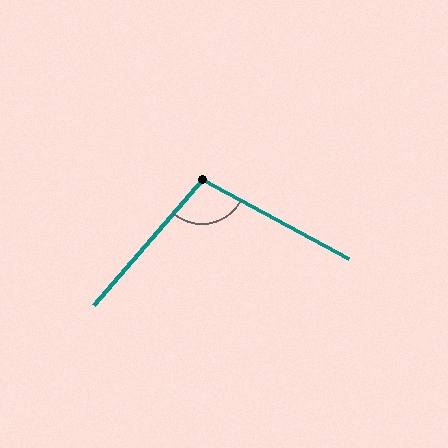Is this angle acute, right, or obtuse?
It is obtuse.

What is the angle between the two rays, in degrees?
Approximately 102 degrees.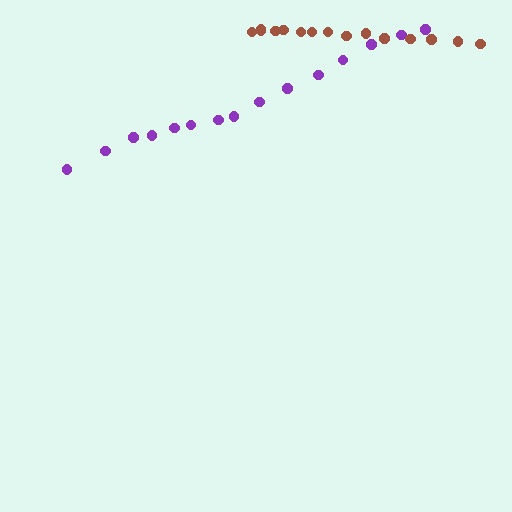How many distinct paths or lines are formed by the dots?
There are 2 distinct paths.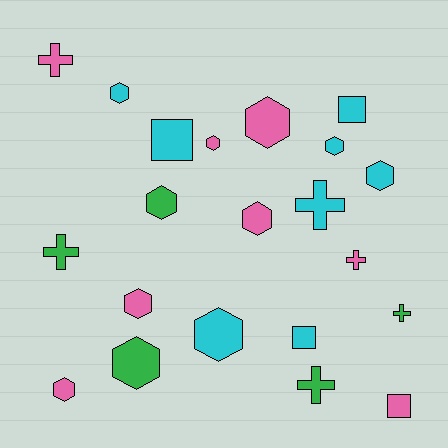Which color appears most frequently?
Cyan, with 8 objects.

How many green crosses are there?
There are 3 green crosses.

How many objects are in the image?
There are 21 objects.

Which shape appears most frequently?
Hexagon, with 11 objects.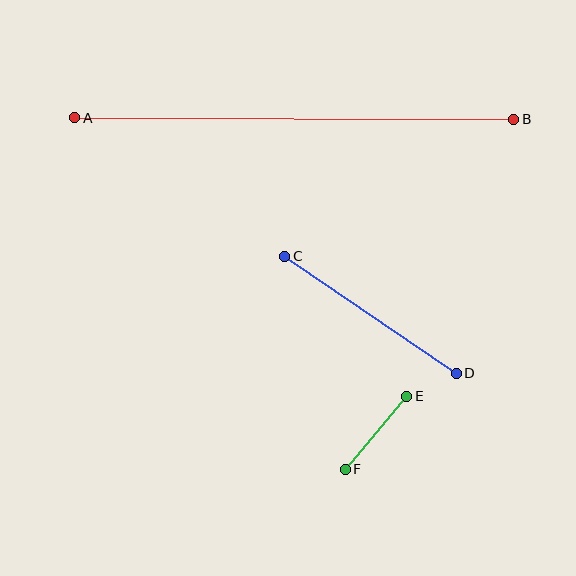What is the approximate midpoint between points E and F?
The midpoint is at approximately (376, 433) pixels.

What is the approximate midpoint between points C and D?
The midpoint is at approximately (370, 315) pixels.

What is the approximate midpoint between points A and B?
The midpoint is at approximately (294, 119) pixels.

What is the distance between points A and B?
The distance is approximately 439 pixels.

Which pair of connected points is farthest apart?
Points A and B are farthest apart.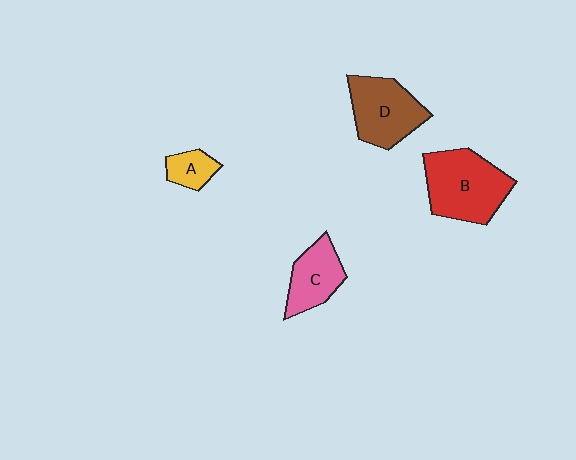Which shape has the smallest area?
Shape A (yellow).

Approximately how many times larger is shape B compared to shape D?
Approximately 1.2 times.